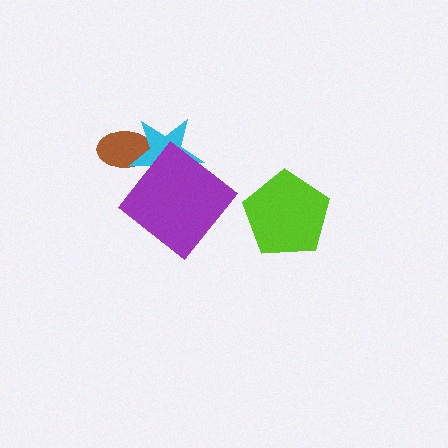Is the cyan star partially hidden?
Yes, it is partially covered by another shape.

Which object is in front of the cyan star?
The purple diamond is in front of the cyan star.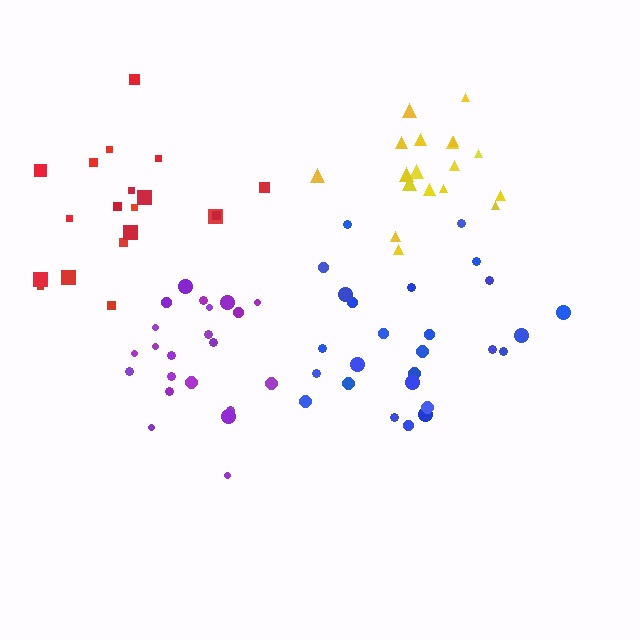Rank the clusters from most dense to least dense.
yellow, purple, blue, red.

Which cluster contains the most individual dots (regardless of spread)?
Blue (26).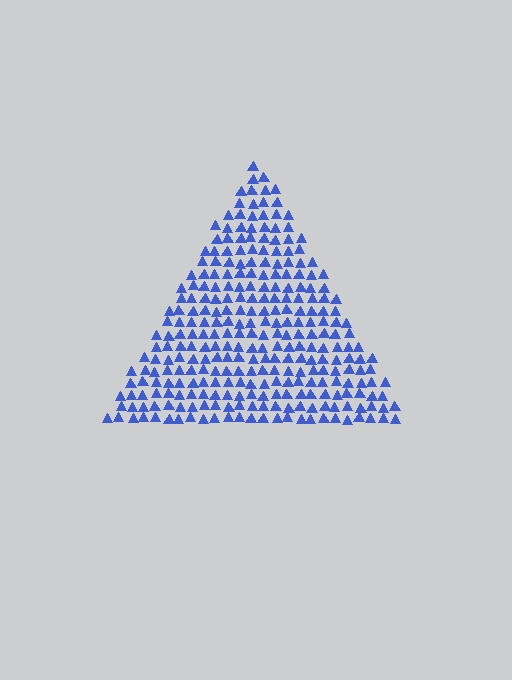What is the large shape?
The large shape is a triangle.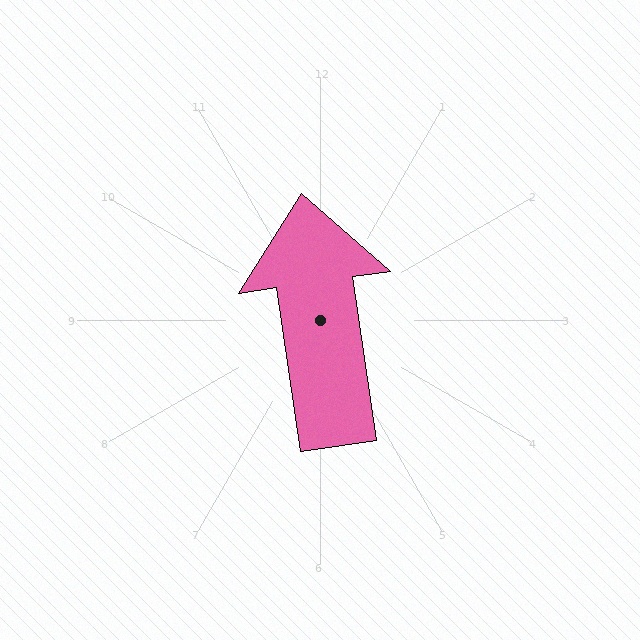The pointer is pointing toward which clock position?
Roughly 12 o'clock.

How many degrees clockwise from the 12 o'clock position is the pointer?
Approximately 352 degrees.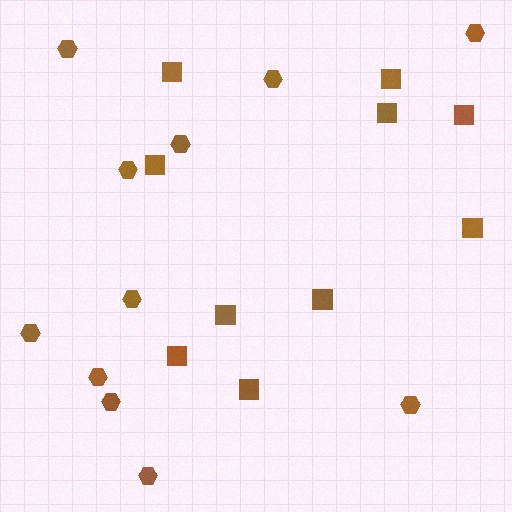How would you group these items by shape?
There are 2 groups: one group of hexagons (11) and one group of squares (10).